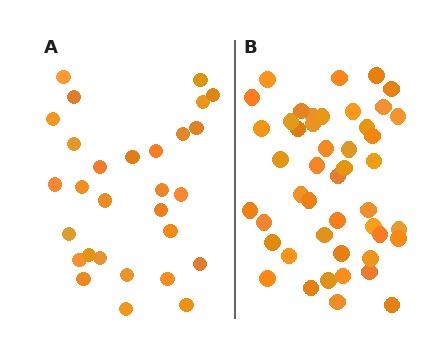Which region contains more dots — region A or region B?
Region B (the right region) has more dots.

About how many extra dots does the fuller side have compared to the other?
Region B has approximately 15 more dots than region A.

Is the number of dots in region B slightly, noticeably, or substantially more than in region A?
Region B has substantially more. The ratio is roughly 1.6 to 1.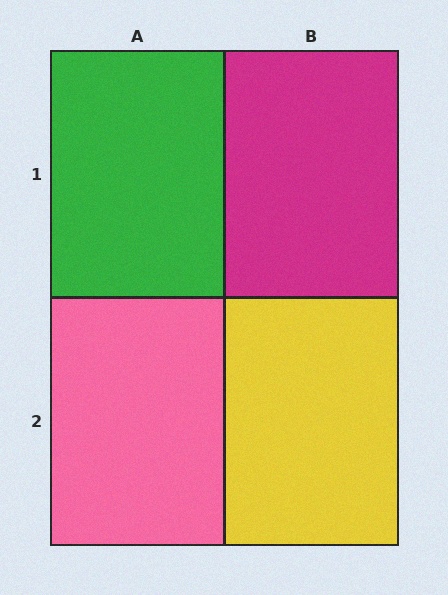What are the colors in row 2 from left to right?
Pink, yellow.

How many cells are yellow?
1 cell is yellow.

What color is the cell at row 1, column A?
Green.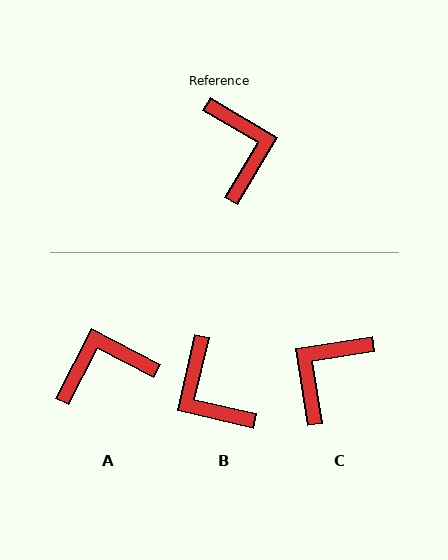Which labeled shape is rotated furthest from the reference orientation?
B, about 162 degrees away.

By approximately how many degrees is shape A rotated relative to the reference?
Approximately 94 degrees counter-clockwise.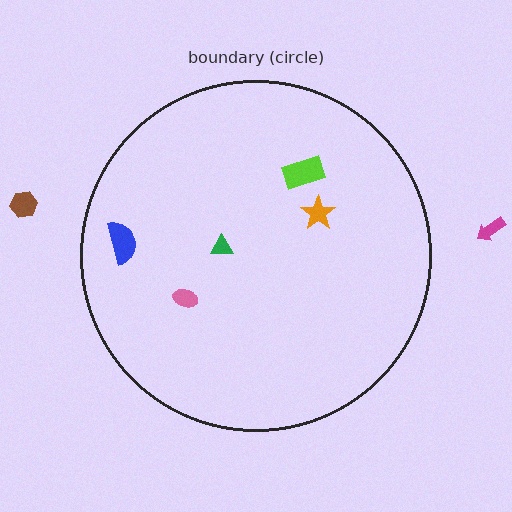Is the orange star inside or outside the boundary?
Inside.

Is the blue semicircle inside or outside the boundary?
Inside.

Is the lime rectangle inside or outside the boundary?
Inside.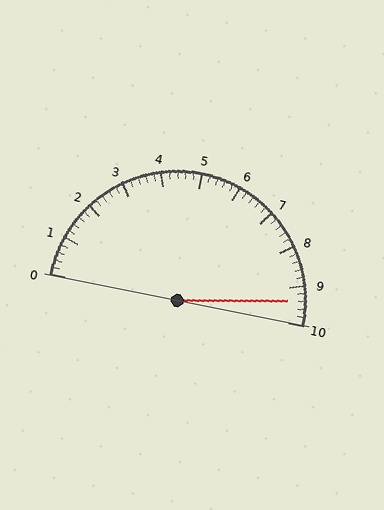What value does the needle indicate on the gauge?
The needle indicates approximately 9.4.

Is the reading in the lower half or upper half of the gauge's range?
The reading is in the upper half of the range (0 to 10).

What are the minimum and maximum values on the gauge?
The gauge ranges from 0 to 10.